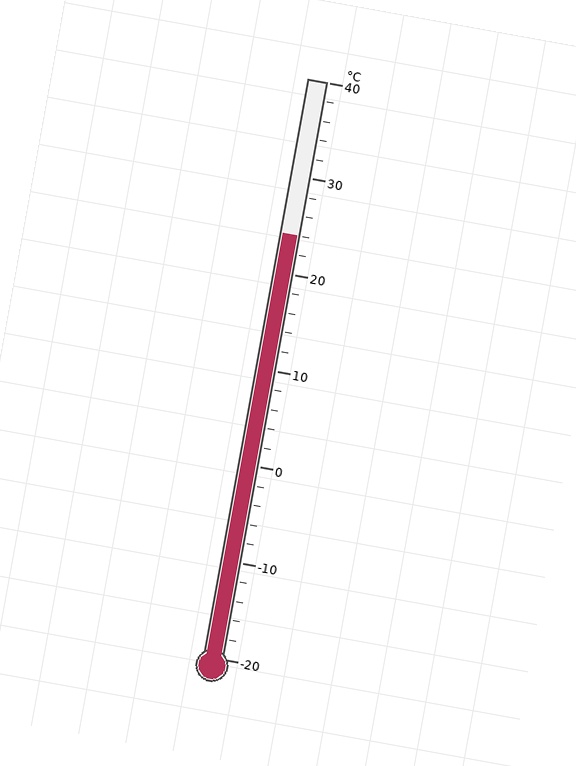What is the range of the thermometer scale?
The thermometer scale ranges from -20°C to 40°C.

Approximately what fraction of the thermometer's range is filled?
The thermometer is filled to approximately 75% of its range.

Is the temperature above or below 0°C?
The temperature is above 0°C.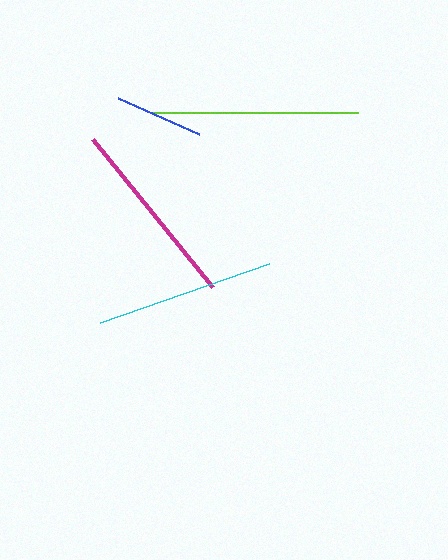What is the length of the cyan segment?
The cyan segment is approximately 179 pixels long.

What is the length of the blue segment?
The blue segment is approximately 88 pixels long.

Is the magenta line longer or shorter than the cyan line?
The magenta line is longer than the cyan line.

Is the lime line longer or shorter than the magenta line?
The lime line is longer than the magenta line.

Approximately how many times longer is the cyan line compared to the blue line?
The cyan line is approximately 2.0 times the length of the blue line.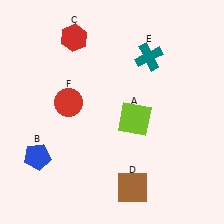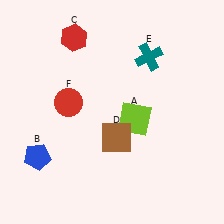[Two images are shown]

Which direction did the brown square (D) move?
The brown square (D) moved up.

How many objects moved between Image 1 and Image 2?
1 object moved between the two images.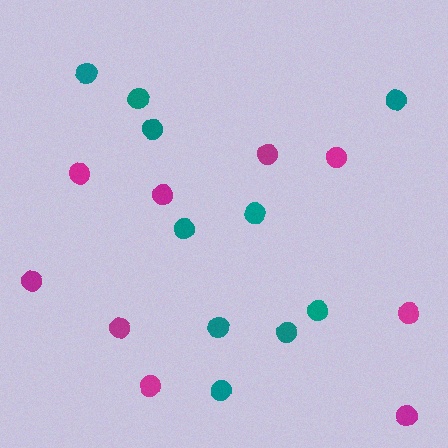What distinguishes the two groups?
There are 2 groups: one group of teal circles (10) and one group of magenta circles (9).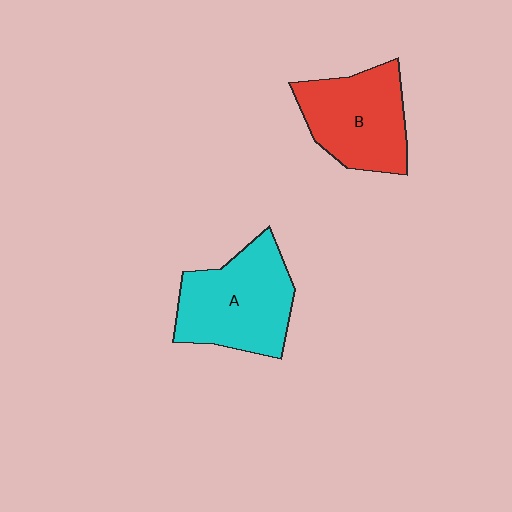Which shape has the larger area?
Shape A (cyan).